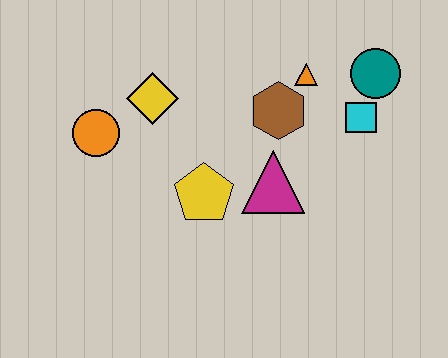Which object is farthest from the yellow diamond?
The teal circle is farthest from the yellow diamond.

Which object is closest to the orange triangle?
The brown hexagon is closest to the orange triangle.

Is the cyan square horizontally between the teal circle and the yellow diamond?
Yes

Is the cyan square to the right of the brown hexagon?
Yes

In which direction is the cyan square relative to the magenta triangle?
The cyan square is to the right of the magenta triangle.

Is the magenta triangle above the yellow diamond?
No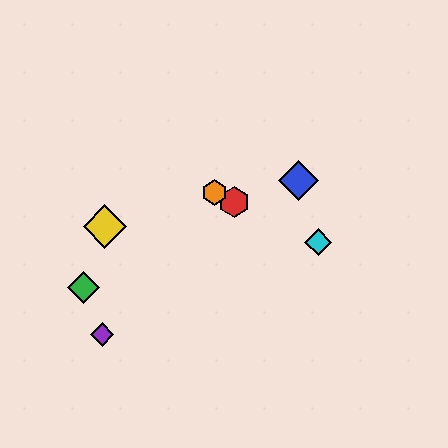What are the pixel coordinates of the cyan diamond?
The cyan diamond is at (318, 242).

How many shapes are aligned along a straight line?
3 shapes (the red hexagon, the orange hexagon, the cyan diamond) are aligned along a straight line.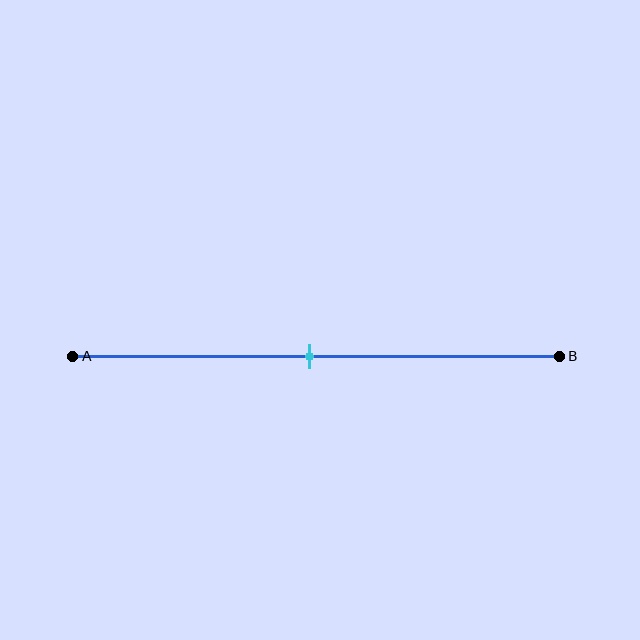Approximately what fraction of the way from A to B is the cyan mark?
The cyan mark is approximately 50% of the way from A to B.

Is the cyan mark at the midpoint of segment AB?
Yes, the mark is approximately at the midpoint.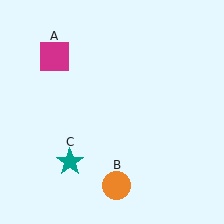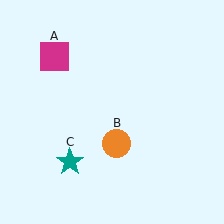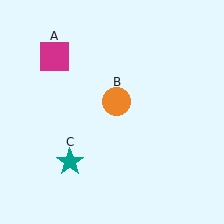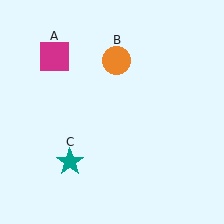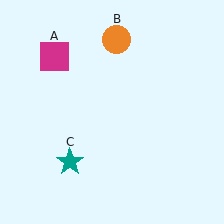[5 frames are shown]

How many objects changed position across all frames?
1 object changed position: orange circle (object B).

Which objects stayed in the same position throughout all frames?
Magenta square (object A) and teal star (object C) remained stationary.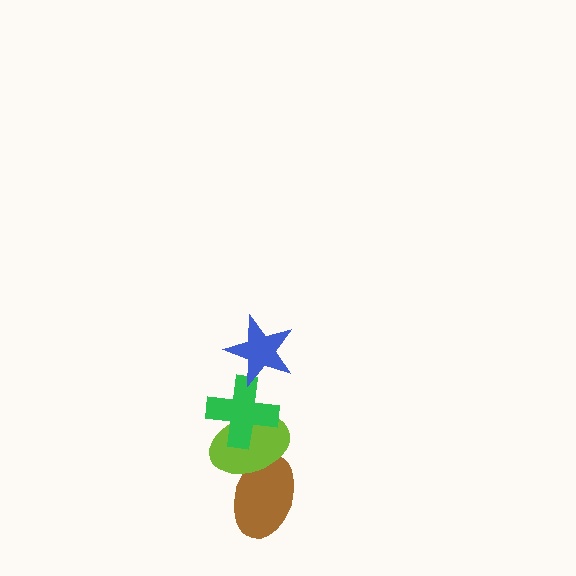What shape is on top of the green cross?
The blue star is on top of the green cross.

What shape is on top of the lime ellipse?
The green cross is on top of the lime ellipse.